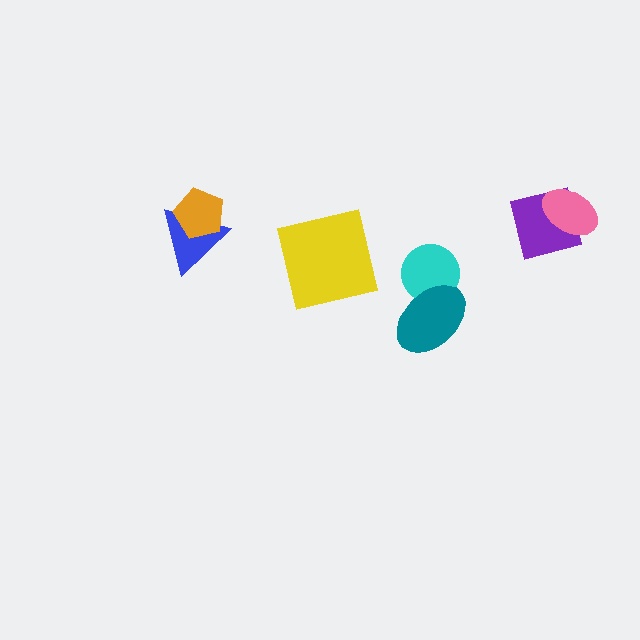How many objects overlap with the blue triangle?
1 object overlaps with the blue triangle.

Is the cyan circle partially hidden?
Yes, it is partially covered by another shape.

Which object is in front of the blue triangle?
The orange pentagon is in front of the blue triangle.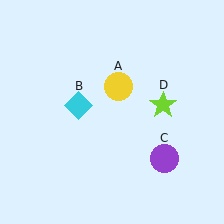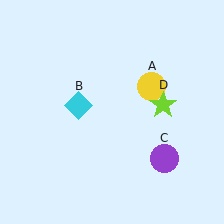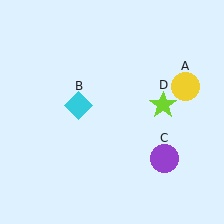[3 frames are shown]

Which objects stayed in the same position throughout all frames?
Cyan diamond (object B) and purple circle (object C) and lime star (object D) remained stationary.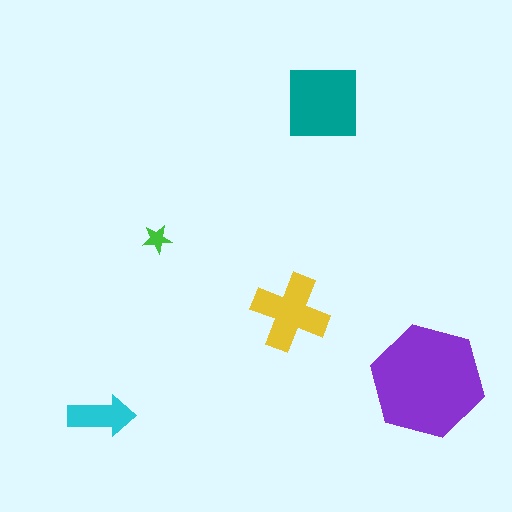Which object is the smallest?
The green star.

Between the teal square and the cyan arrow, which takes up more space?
The teal square.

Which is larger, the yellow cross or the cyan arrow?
The yellow cross.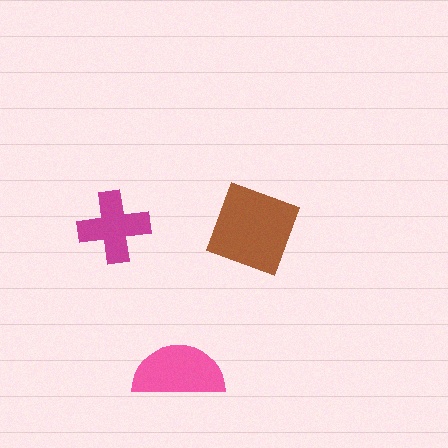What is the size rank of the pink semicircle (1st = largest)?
2nd.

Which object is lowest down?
The pink semicircle is bottommost.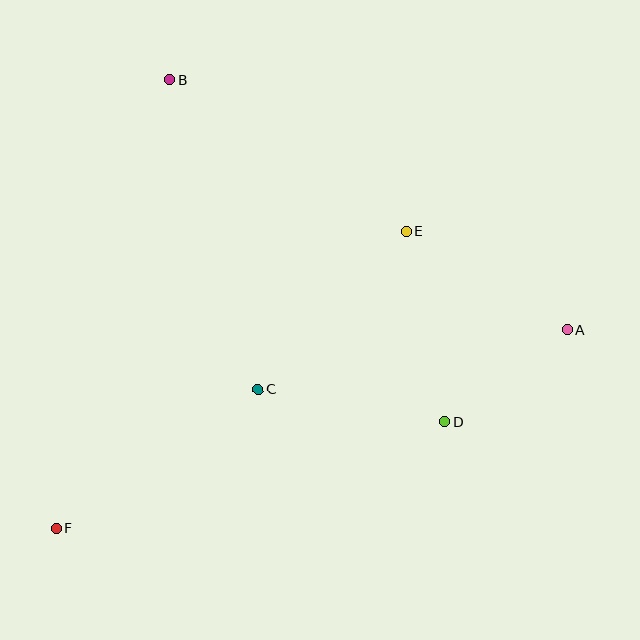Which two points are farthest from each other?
Points A and F are farthest from each other.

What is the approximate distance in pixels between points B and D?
The distance between B and D is approximately 438 pixels.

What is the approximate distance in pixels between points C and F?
The distance between C and F is approximately 245 pixels.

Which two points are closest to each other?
Points A and D are closest to each other.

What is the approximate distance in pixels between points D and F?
The distance between D and F is approximately 402 pixels.